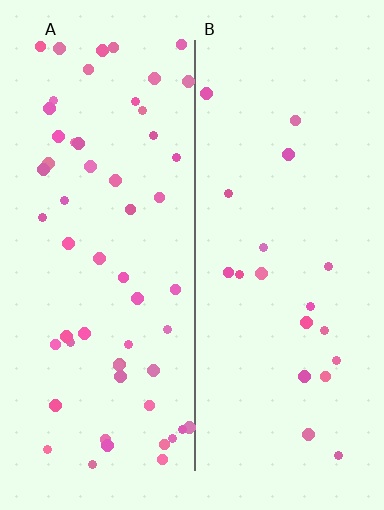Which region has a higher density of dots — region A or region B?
A (the left).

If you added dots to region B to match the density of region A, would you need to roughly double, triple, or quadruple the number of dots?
Approximately triple.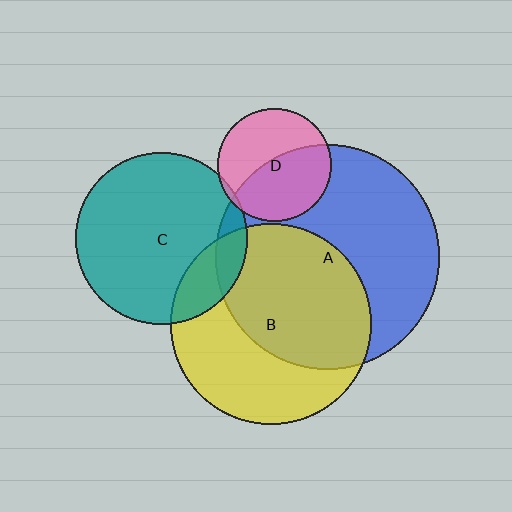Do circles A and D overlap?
Yes.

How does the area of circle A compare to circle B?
Approximately 1.2 times.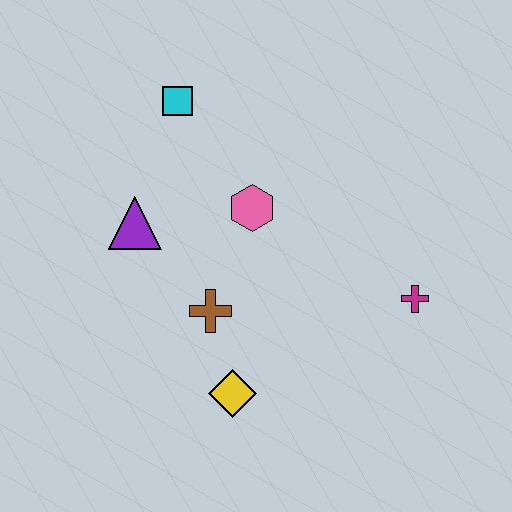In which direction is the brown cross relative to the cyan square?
The brown cross is below the cyan square.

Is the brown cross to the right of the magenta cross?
No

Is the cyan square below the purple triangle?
No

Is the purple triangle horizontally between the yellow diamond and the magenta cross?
No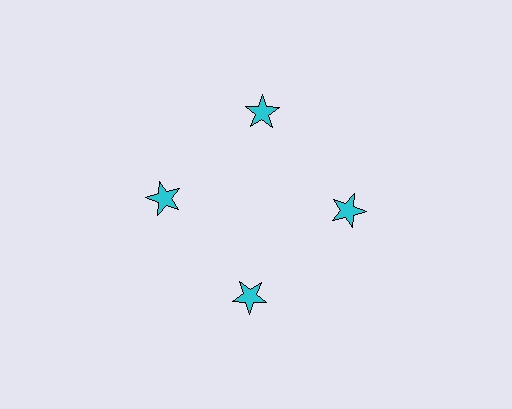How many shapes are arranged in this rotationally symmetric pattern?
There are 4 shapes, arranged in 4 groups of 1.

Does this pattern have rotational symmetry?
Yes, this pattern has 4-fold rotational symmetry. It looks the same after rotating 90 degrees around the center.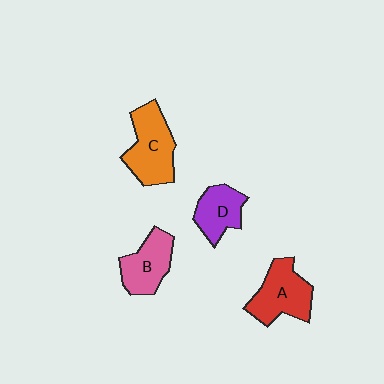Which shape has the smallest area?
Shape D (purple).